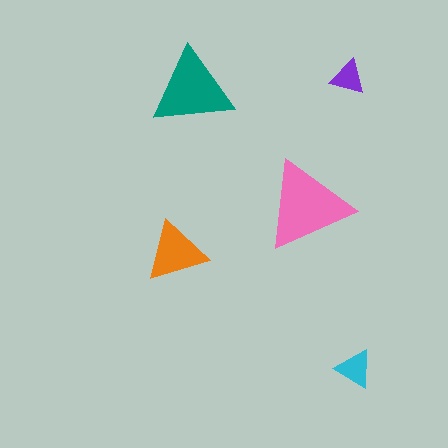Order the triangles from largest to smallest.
the pink one, the teal one, the orange one, the cyan one, the purple one.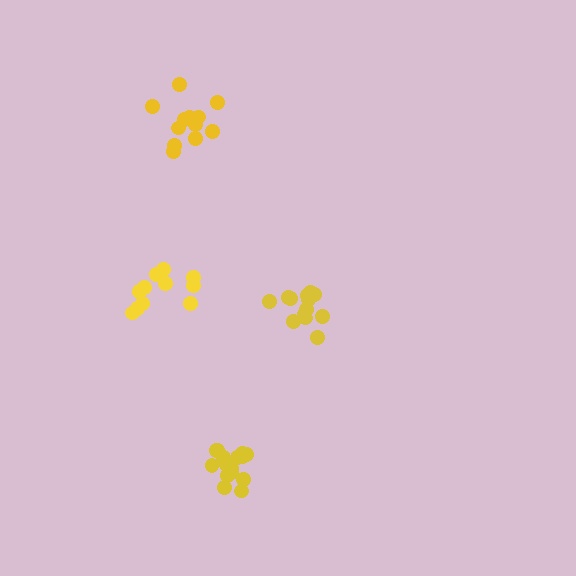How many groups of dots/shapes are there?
There are 4 groups.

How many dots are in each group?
Group 1: 13 dots, Group 2: 14 dots, Group 3: 11 dots, Group 4: 16 dots (54 total).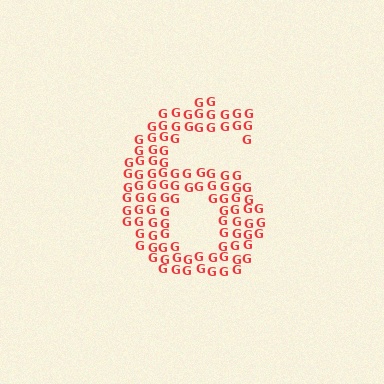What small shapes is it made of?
It is made of small letter G's.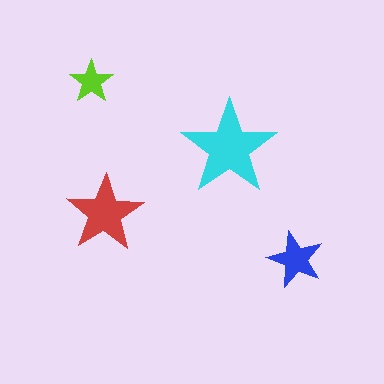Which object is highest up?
The lime star is topmost.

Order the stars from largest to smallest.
the cyan one, the red one, the blue one, the lime one.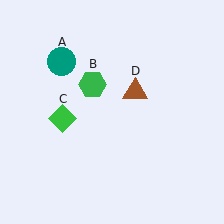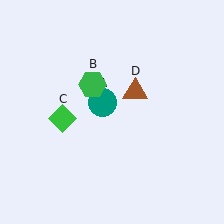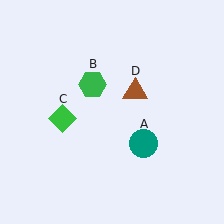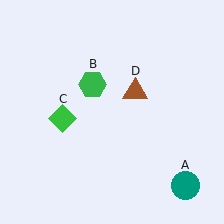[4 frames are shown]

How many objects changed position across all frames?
1 object changed position: teal circle (object A).